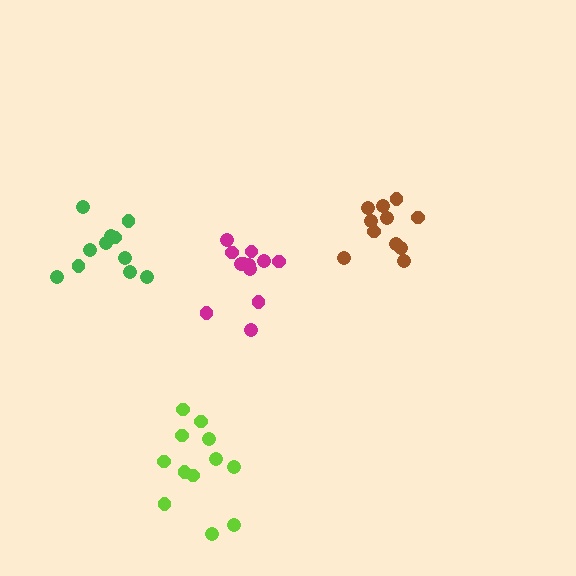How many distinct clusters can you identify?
There are 4 distinct clusters.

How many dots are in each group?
Group 1: 11 dots, Group 2: 12 dots, Group 3: 11 dots, Group 4: 12 dots (46 total).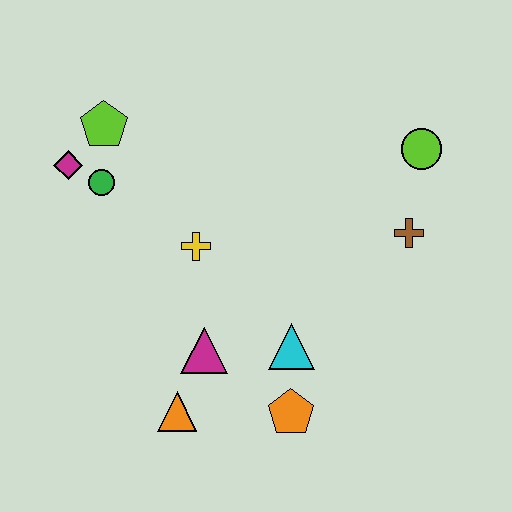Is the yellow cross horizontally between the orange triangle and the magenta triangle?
Yes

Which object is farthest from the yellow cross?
The lime circle is farthest from the yellow cross.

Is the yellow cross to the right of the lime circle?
No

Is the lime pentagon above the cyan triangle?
Yes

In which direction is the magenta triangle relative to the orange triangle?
The magenta triangle is above the orange triangle.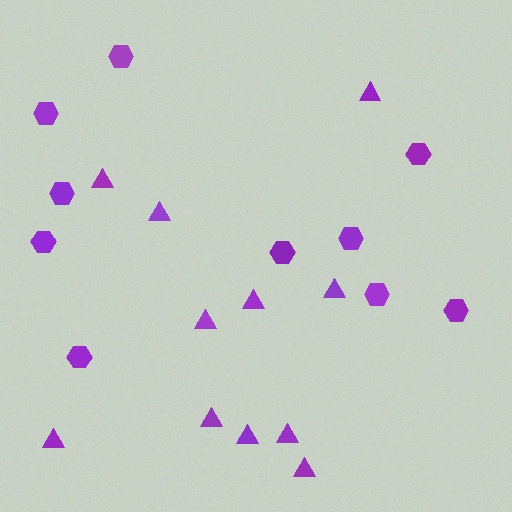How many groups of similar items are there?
There are 2 groups: one group of triangles (11) and one group of hexagons (10).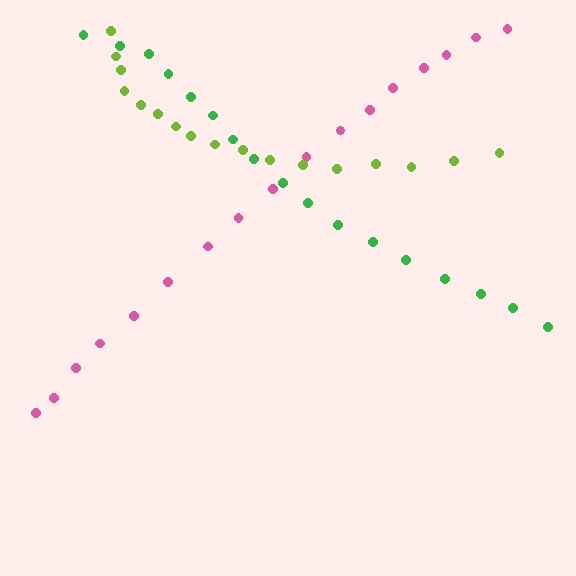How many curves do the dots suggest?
There are 3 distinct paths.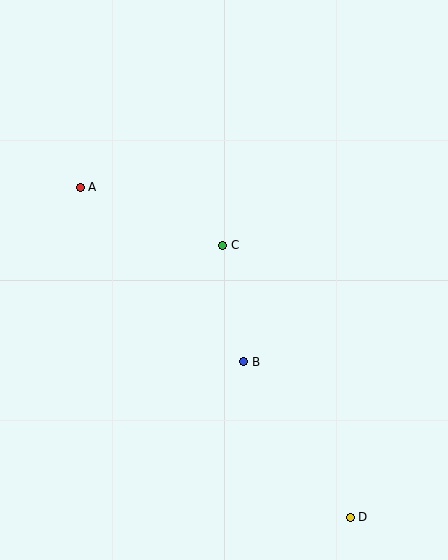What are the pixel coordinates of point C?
Point C is at (223, 245).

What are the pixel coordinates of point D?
Point D is at (350, 517).